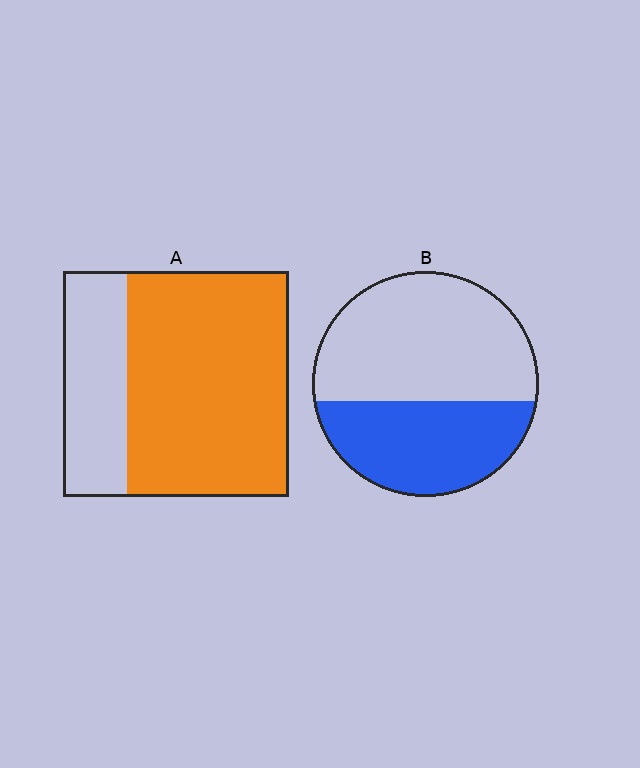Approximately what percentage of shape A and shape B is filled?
A is approximately 70% and B is approximately 40%.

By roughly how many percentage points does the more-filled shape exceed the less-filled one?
By roughly 30 percentage points (A over B).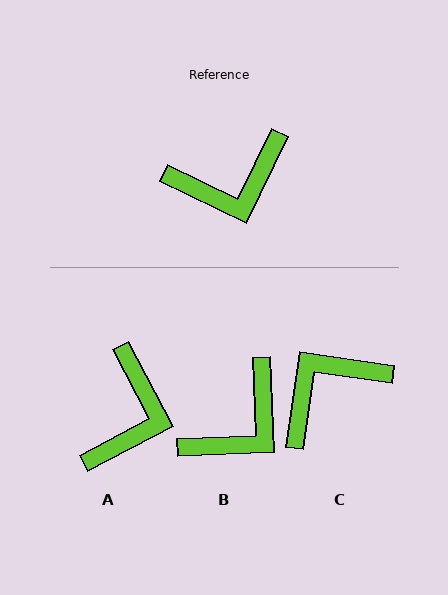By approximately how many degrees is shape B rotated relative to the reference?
Approximately 28 degrees counter-clockwise.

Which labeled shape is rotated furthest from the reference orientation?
C, about 162 degrees away.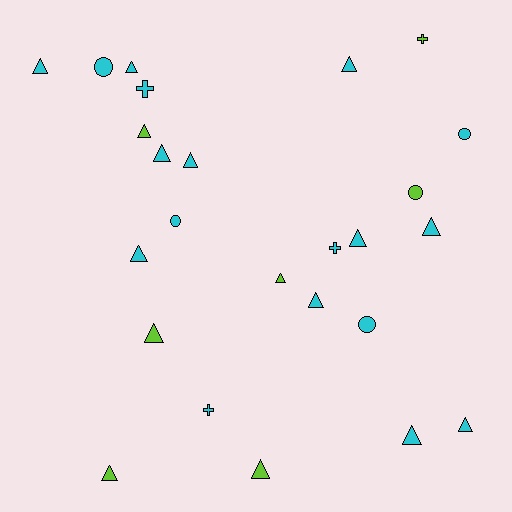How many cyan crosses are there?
There are 3 cyan crosses.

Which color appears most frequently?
Cyan, with 18 objects.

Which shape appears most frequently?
Triangle, with 16 objects.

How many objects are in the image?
There are 25 objects.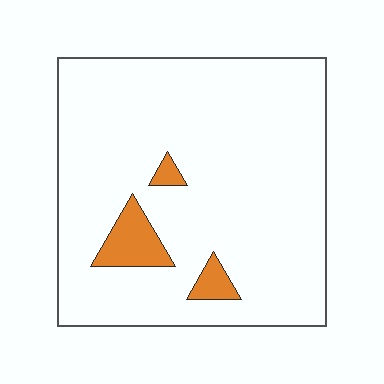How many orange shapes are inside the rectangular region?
3.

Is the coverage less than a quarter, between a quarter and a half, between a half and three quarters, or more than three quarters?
Less than a quarter.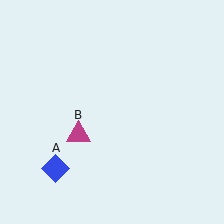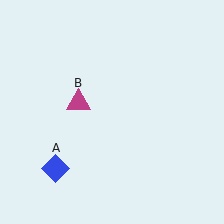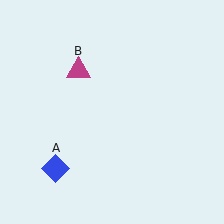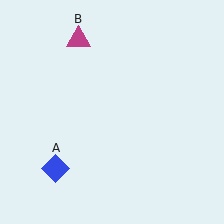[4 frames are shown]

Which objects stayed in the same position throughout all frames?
Blue diamond (object A) remained stationary.